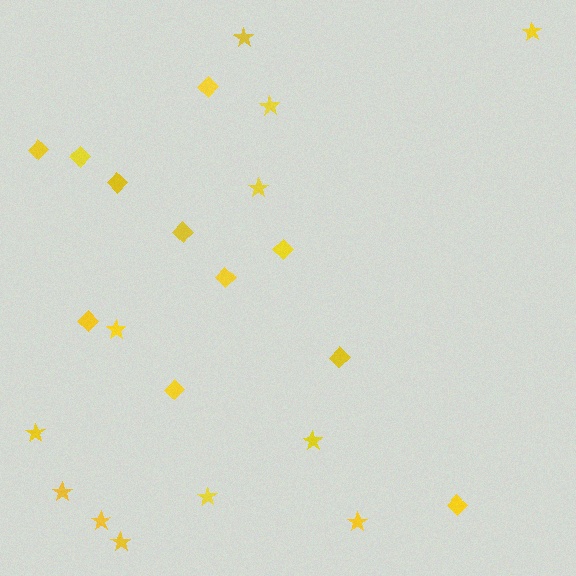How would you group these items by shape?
There are 2 groups: one group of stars (12) and one group of diamonds (11).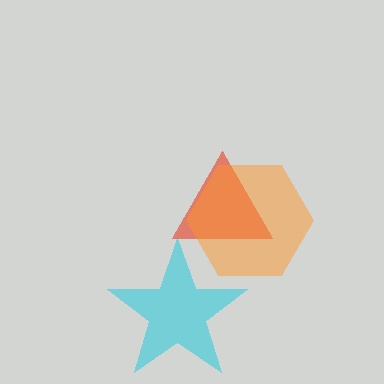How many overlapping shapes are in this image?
There are 3 overlapping shapes in the image.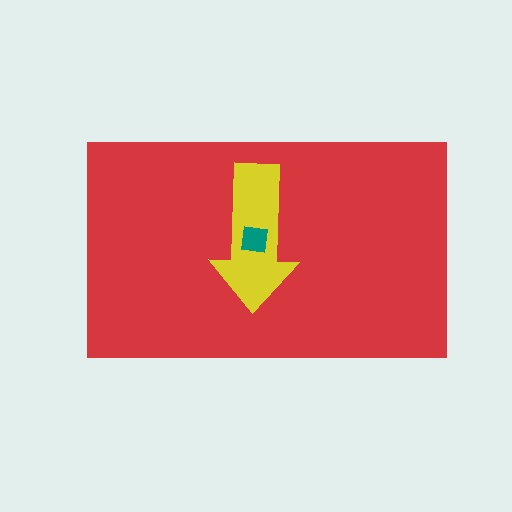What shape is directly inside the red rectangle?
The yellow arrow.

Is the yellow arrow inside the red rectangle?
Yes.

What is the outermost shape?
The red rectangle.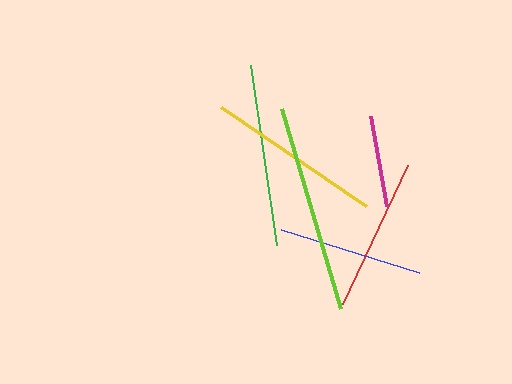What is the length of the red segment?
The red segment is approximately 153 pixels long.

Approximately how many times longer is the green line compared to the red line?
The green line is approximately 1.2 times the length of the red line.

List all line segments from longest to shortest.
From longest to shortest: lime, green, yellow, red, blue, magenta.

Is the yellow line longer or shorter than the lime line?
The lime line is longer than the yellow line.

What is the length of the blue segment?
The blue segment is approximately 144 pixels long.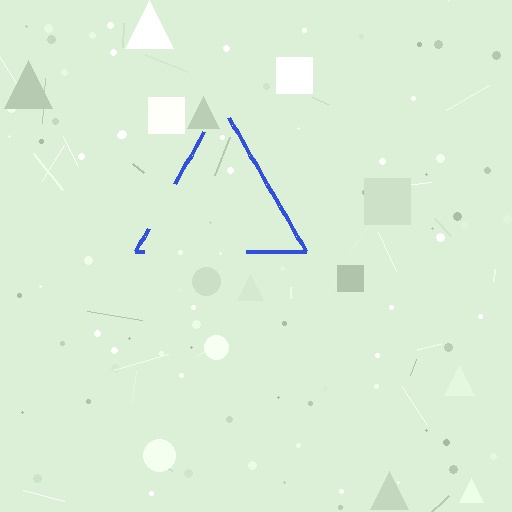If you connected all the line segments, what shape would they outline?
They would outline a triangle.